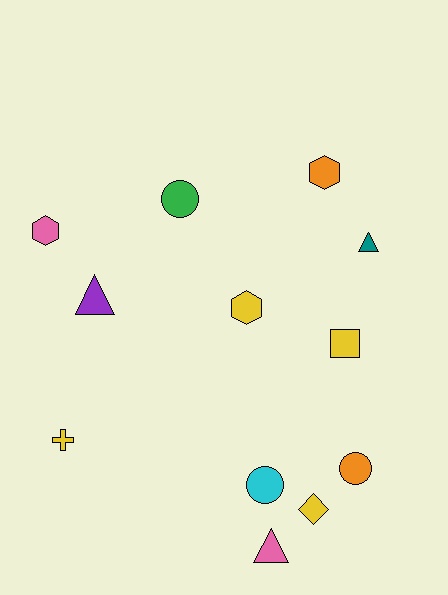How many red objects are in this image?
There are no red objects.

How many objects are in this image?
There are 12 objects.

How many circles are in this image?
There are 3 circles.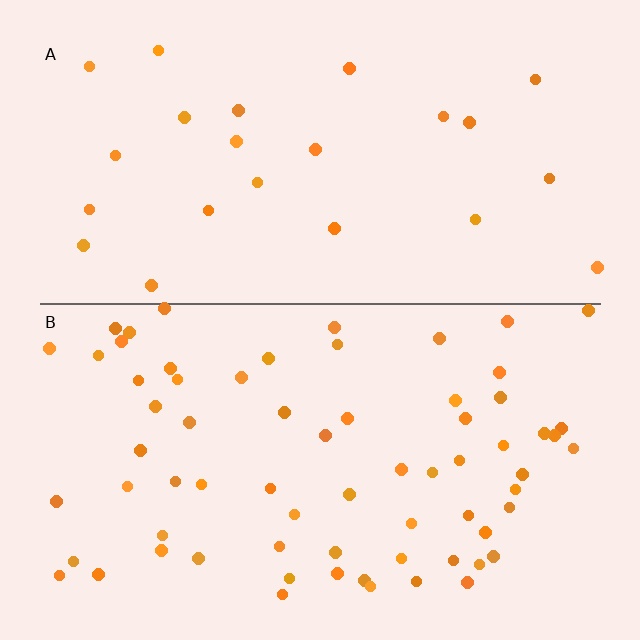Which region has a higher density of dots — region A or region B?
B (the bottom).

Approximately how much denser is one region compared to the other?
Approximately 2.9× — region B over region A.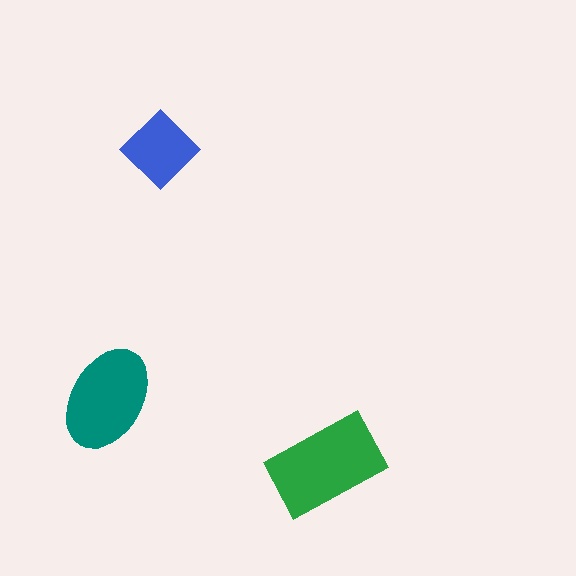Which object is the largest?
The green rectangle.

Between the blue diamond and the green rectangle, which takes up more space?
The green rectangle.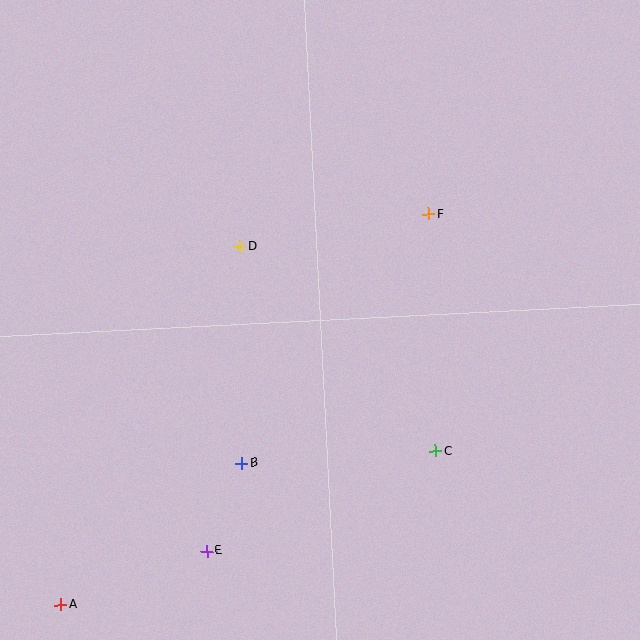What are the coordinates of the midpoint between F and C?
The midpoint between F and C is at (432, 333).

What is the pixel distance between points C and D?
The distance between C and D is 283 pixels.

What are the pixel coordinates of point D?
Point D is at (240, 247).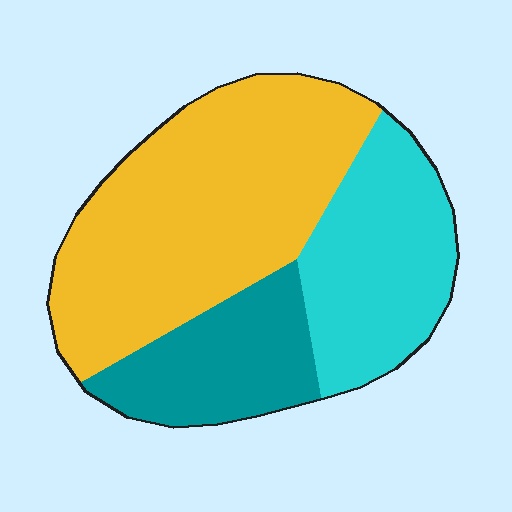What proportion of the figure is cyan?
Cyan covers around 30% of the figure.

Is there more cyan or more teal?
Cyan.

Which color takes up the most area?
Yellow, at roughly 50%.